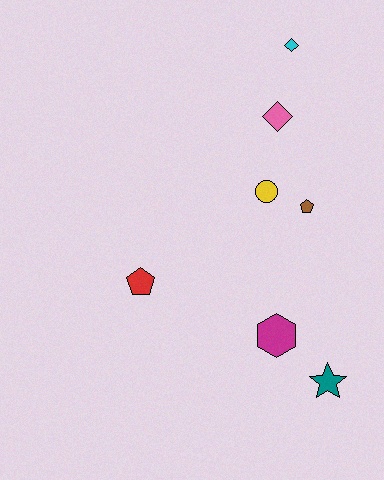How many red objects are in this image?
There is 1 red object.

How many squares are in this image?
There are no squares.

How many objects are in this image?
There are 7 objects.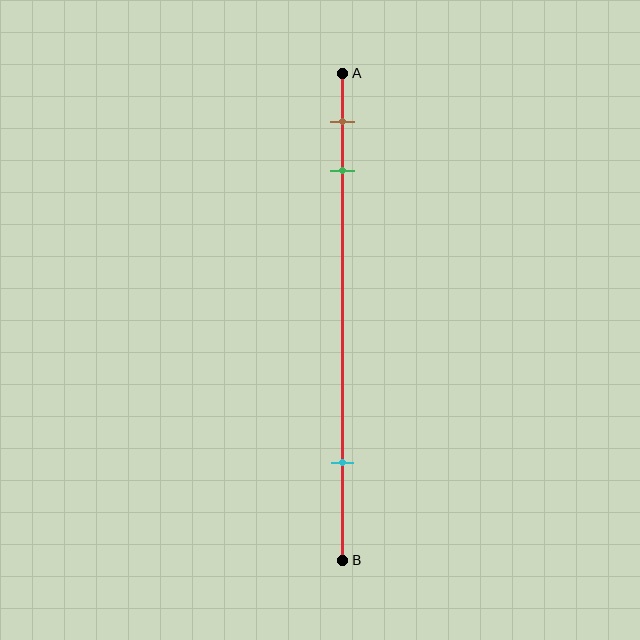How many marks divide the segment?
There are 3 marks dividing the segment.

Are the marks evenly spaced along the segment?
No, the marks are not evenly spaced.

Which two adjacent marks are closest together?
The brown and green marks are the closest adjacent pair.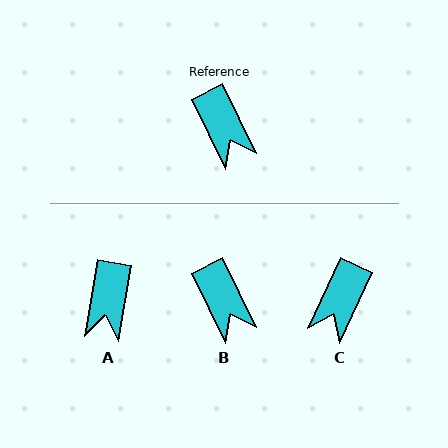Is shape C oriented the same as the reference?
No, it is off by about 51 degrees.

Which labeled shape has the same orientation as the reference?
B.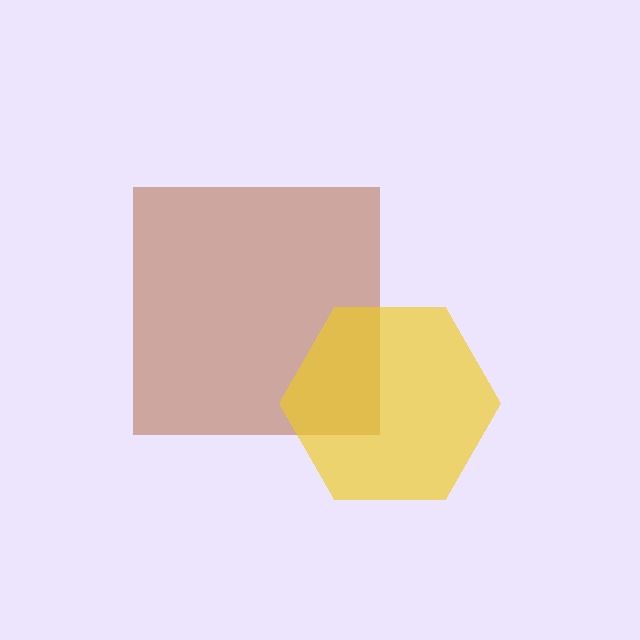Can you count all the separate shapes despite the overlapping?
Yes, there are 2 separate shapes.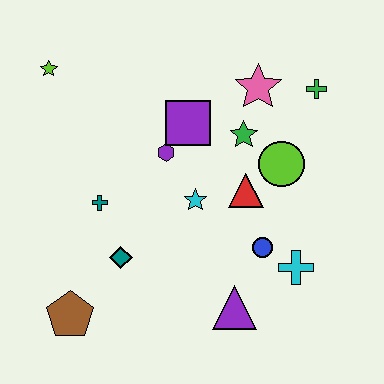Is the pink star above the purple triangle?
Yes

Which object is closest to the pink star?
The green star is closest to the pink star.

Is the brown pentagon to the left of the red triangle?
Yes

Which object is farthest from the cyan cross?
The lime star is farthest from the cyan cross.